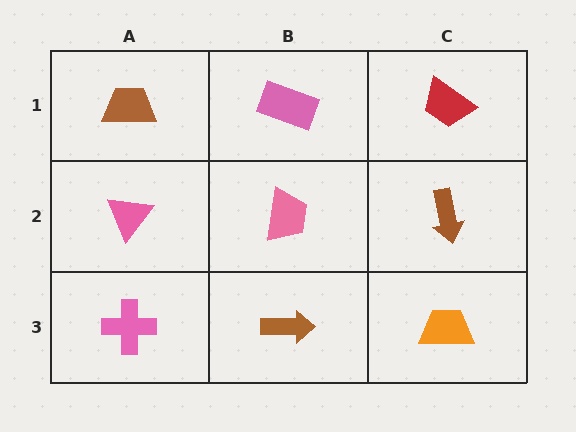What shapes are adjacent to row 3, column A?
A pink triangle (row 2, column A), a brown arrow (row 3, column B).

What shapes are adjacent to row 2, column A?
A brown trapezoid (row 1, column A), a pink cross (row 3, column A), a pink trapezoid (row 2, column B).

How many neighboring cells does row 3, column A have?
2.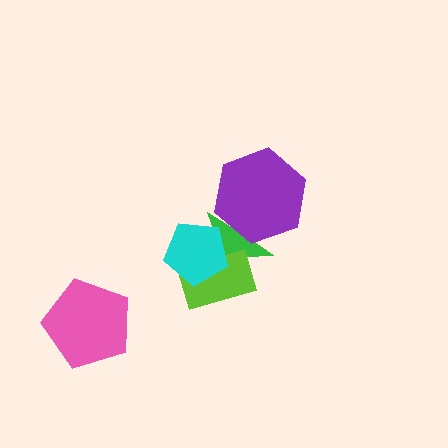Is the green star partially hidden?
Yes, it is partially covered by another shape.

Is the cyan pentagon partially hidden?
No, no other shape covers it.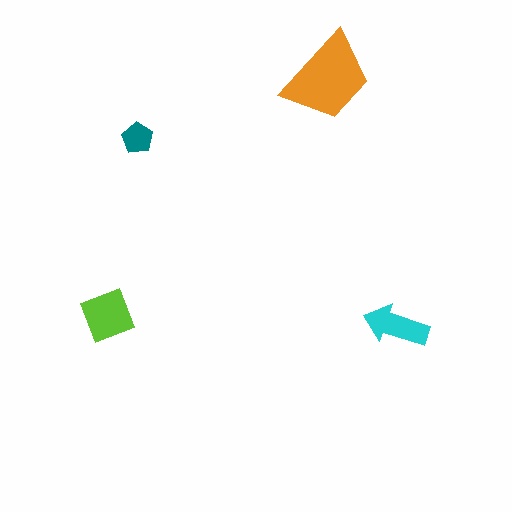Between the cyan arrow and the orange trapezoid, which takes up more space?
The orange trapezoid.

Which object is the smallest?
The teal pentagon.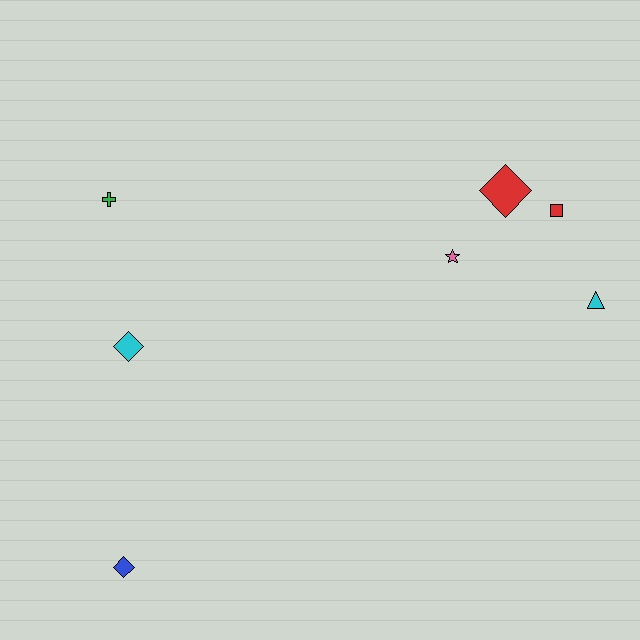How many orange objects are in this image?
There are no orange objects.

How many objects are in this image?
There are 7 objects.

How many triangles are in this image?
There is 1 triangle.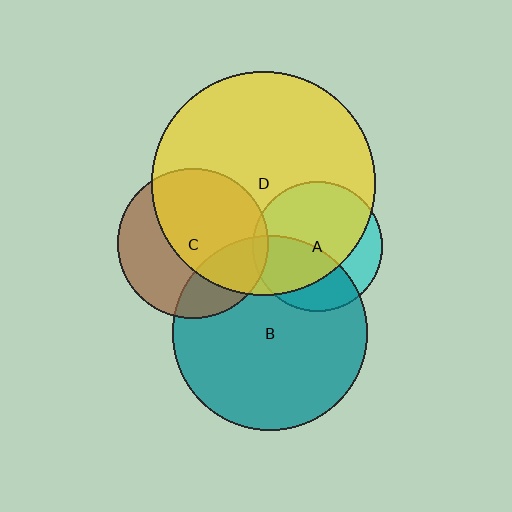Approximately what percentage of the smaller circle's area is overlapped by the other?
Approximately 20%.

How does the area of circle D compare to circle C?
Approximately 2.2 times.